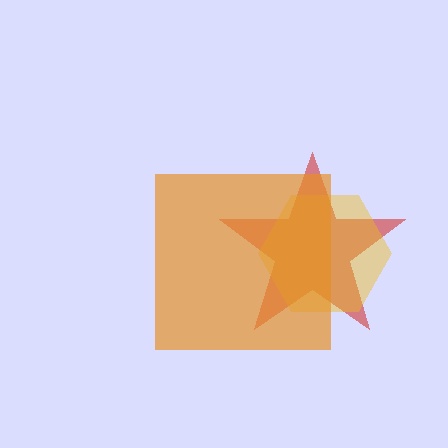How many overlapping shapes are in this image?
There are 3 overlapping shapes in the image.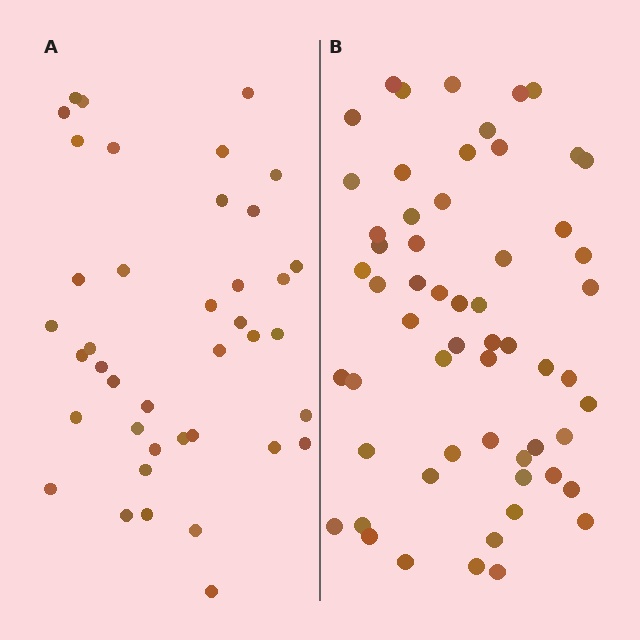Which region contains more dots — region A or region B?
Region B (the right region) has more dots.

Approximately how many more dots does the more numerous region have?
Region B has approximately 20 more dots than region A.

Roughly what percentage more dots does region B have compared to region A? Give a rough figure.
About 45% more.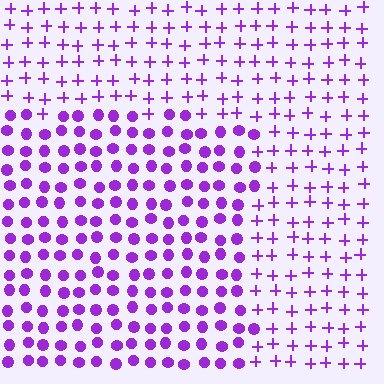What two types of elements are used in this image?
The image uses circles inside the rectangle region and plus signs outside it.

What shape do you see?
I see a rectangle.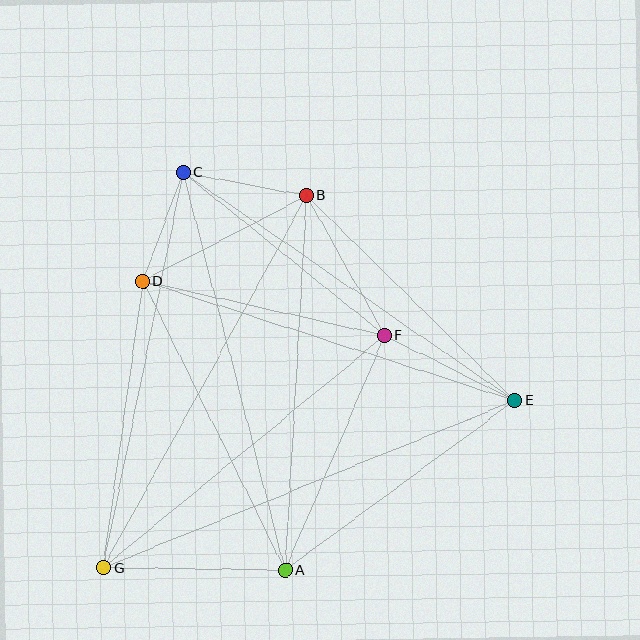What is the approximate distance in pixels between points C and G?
The distance between C and G is approximately 403 pixels.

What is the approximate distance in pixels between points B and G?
The distance between B and G is approximately 424 pixels.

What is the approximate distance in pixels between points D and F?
The distance between D and F is approximately 248 pixels.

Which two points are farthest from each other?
Points E and G are farthest from each other.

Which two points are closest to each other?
Points C and D are closest to each other.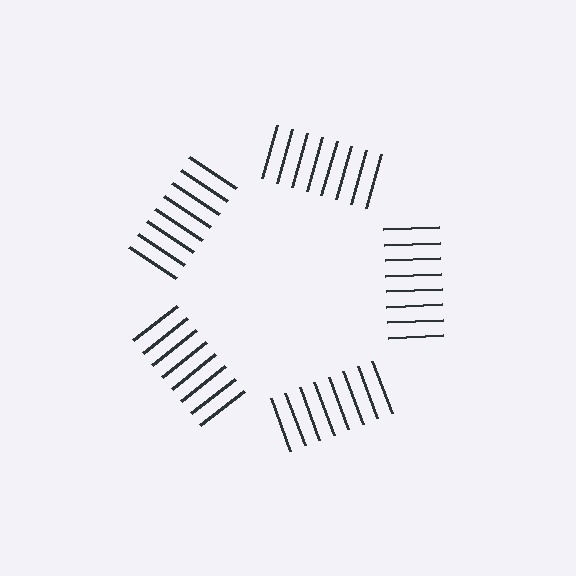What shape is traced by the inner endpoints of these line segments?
An illusory pentagon — the line segments terminate on its edges but no continuous stroke is drawn.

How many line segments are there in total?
40 — 8 along each of the 5 edges.